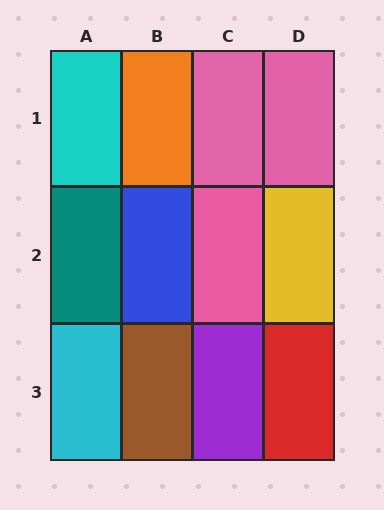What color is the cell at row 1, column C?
Pink.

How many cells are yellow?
1 cell is yellow.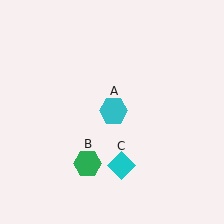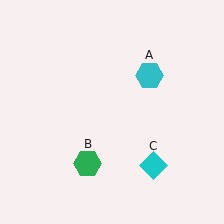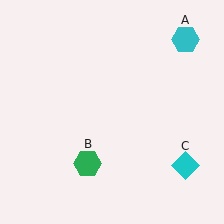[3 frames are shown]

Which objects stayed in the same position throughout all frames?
Green hexagon (object B) remained stationary.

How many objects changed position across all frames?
2 objects changed position: cyan hexagon (object A), cyan diamond (object C).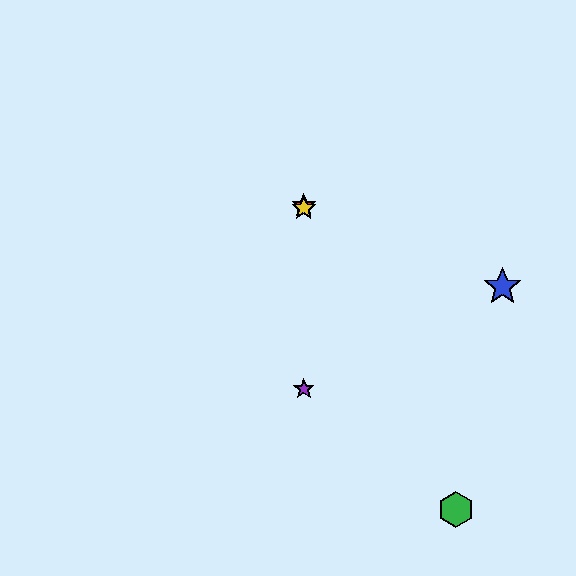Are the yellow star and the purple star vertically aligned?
Yes, both are at x≈304.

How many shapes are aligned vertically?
3 shapes (the red star, the yellow star, the purple star) are aligned vertically.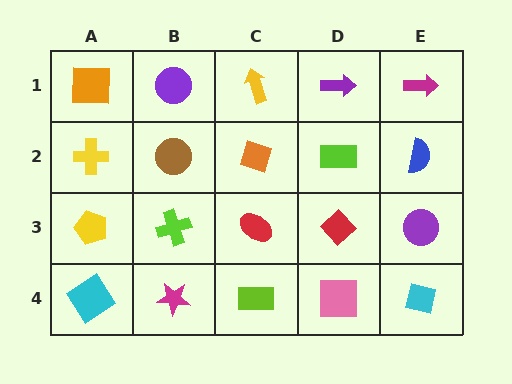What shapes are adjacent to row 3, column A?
A yellow cross (row 2, column A), a cyan diamond (row 4, column A), a lime cross (row 3, column B).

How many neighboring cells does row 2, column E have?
3.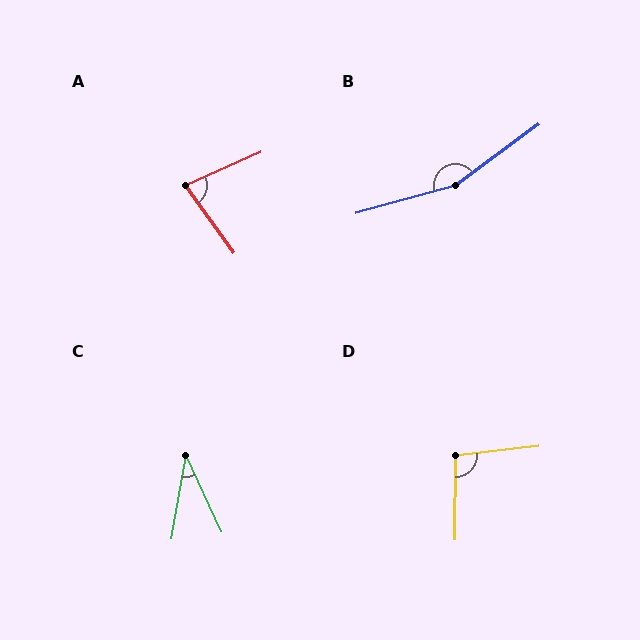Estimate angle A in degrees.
Approximately 78 degrees.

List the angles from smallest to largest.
C (35°), A (78°), D (97°), B (159°).